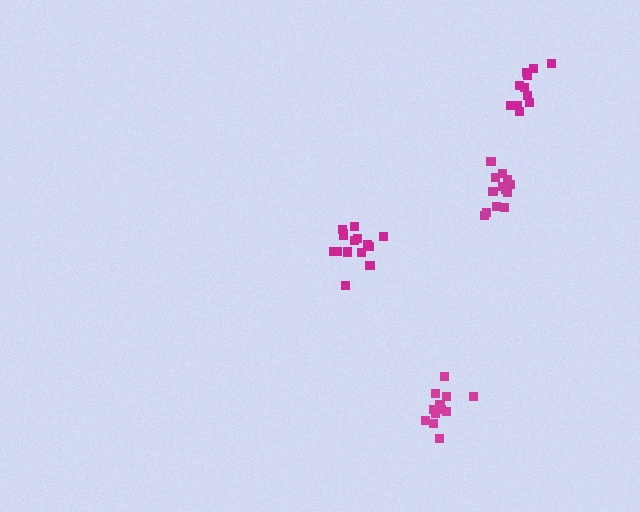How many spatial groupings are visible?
There are 4 spatial groupings.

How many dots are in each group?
Group 1: 12 dots, Group 2: 16 dots, Group 3: 13 dots, Group 4: 11 dots (52 total).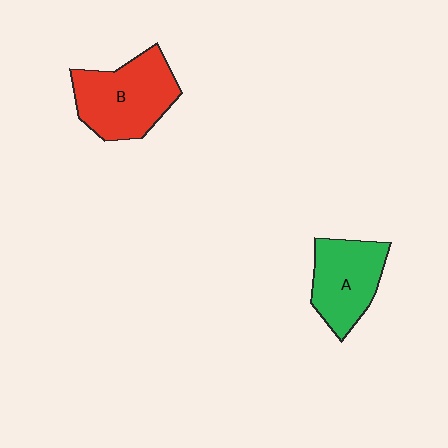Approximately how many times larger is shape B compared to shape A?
Approximately 1.2 times.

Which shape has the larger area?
Shape B (red).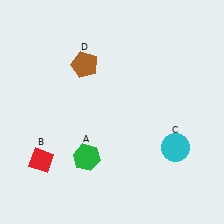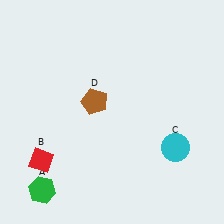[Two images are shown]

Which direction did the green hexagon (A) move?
The green hexagon (A) moved left.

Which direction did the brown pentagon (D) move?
The brown pentagon (D) moved down.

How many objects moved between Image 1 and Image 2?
2 objects moved between the two images.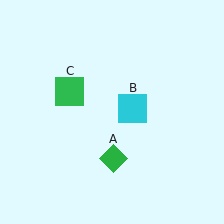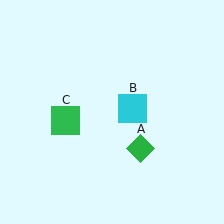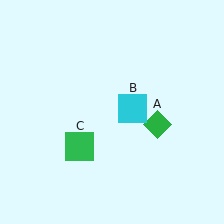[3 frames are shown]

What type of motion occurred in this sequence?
The green diamond (object A), green square (object C) rotated counterclockwise around the center of the scene.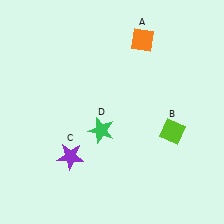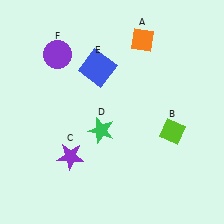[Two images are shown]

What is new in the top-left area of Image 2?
A blue square (E) was added in the top-left area of Image 2.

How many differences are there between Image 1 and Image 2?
There are 2 differences between the two images.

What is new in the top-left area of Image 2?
A purple circle (F) was added in the top-left area of Image 2.